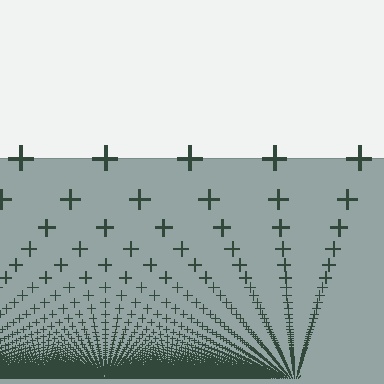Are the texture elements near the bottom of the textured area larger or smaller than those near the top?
Smaller. The gradient is inverted — elements near the bottom are smaller and denser.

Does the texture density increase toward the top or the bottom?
Density increases toward the bottom.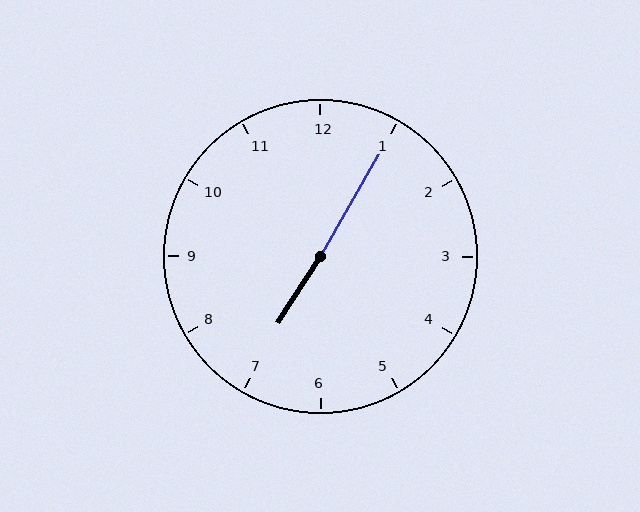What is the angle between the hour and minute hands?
Approximately 178 degrees.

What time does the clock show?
7:05.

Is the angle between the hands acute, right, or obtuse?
It is obtuse.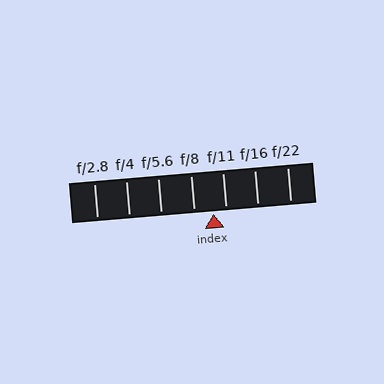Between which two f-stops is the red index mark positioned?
The index mark is between f/8 and f/11.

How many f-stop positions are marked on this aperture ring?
There are 7 f-stop positions marked.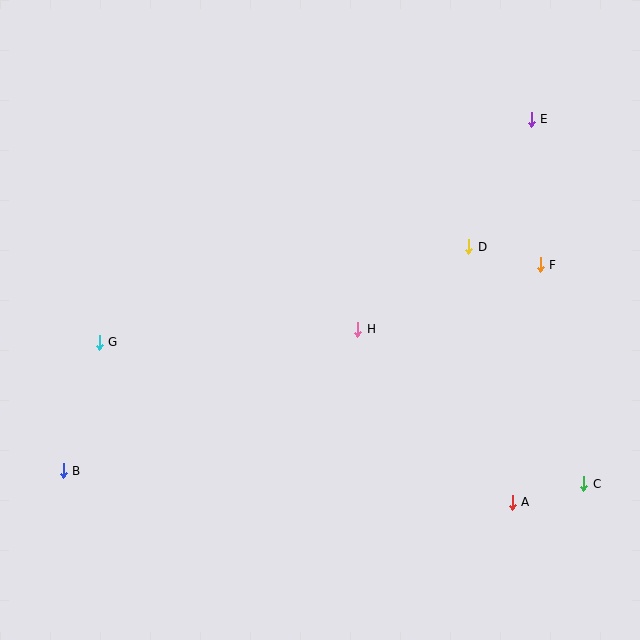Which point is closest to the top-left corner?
Point G is closest to the top-left corner.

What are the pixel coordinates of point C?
Point C is at (584, 484).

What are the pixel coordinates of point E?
Point E is at (531, 119).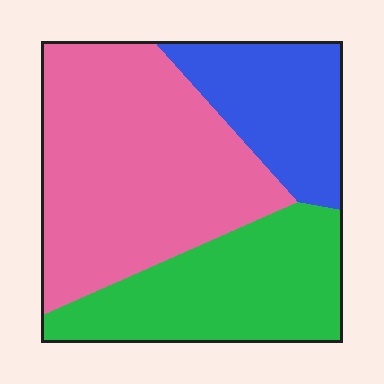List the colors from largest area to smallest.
From largest to smallest: pink, green, blue.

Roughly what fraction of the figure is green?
Green covers roughly 30% of the figure.